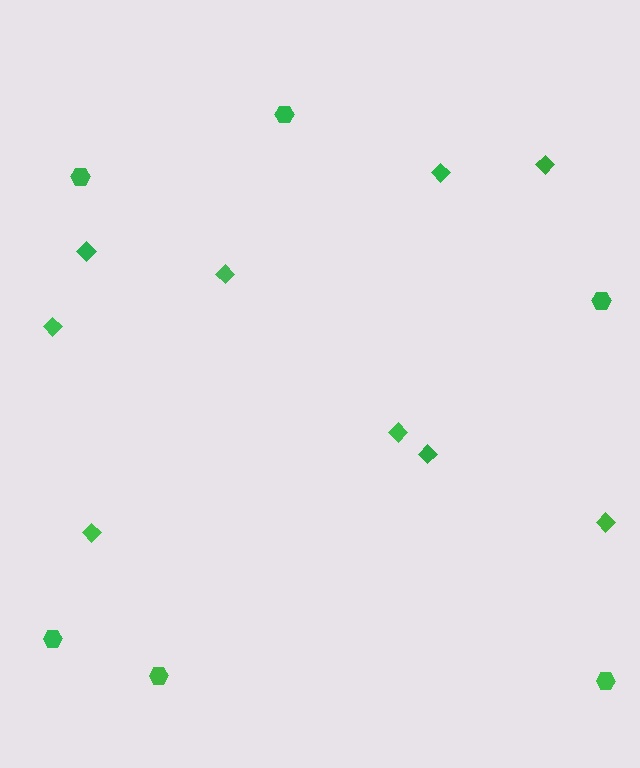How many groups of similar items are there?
There are 2 groups: one group of diamonds (9) and one group of hexagons (6).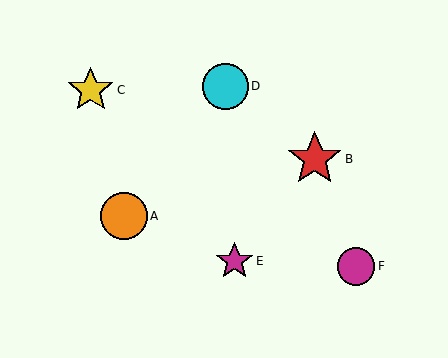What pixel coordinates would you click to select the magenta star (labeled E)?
Click at (234, 261) to select the magenta star E.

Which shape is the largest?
The red star (labeled B) is the largest.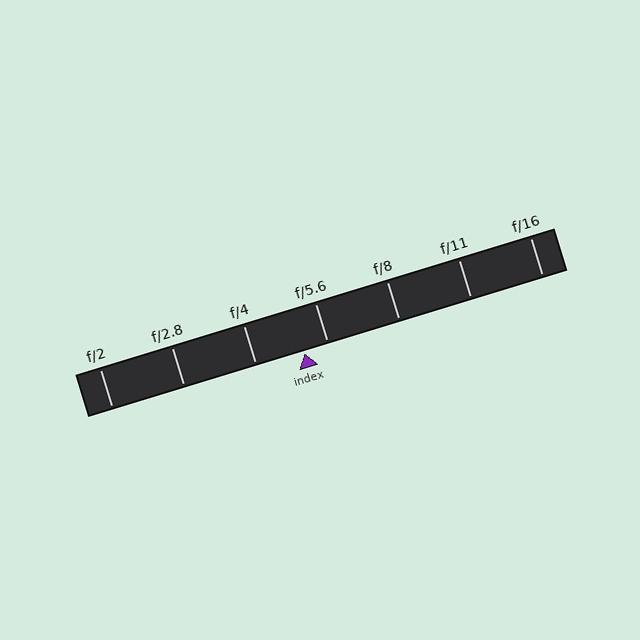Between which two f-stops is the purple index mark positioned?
The index mark is between f/4 and f/5.6.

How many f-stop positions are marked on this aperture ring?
There are 7 f-stop positions marked.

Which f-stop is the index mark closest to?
The index mark is closest to f/5.6.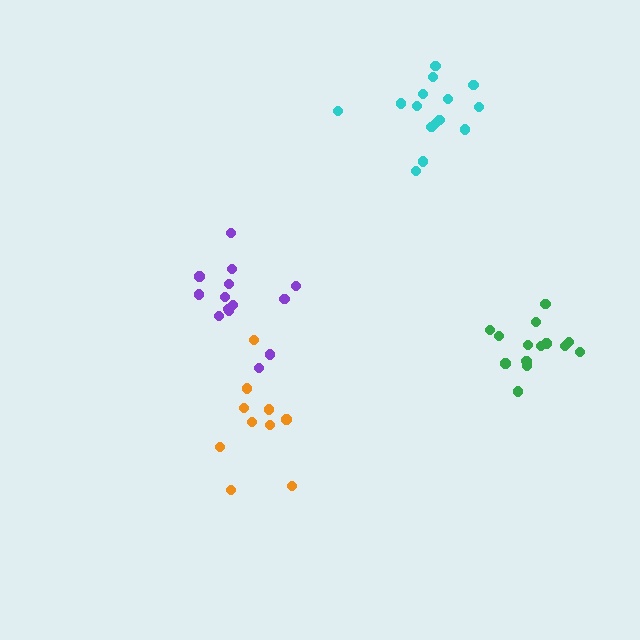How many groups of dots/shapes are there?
There are 4 groups.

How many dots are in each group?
Group 1: 14 dots, Group 2: 14 dots, Group 3: 15 dots, Group 4: 10 dots (53 total).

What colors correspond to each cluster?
The clusters are colored: purple, green, cyan, orange.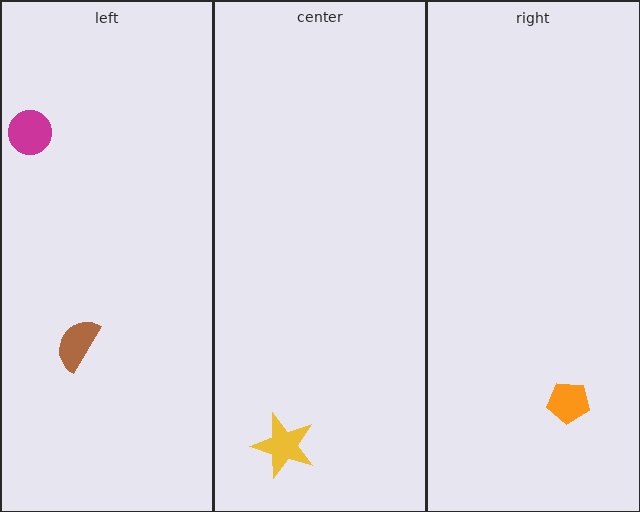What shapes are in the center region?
The yellow star.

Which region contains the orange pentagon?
The right region.